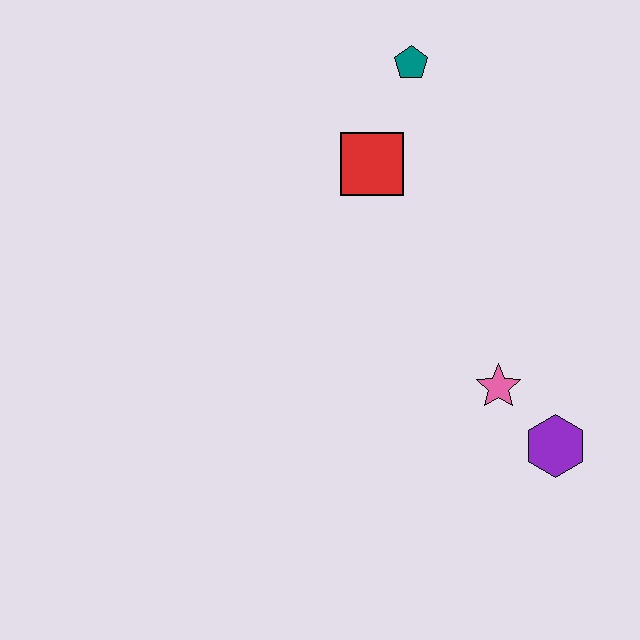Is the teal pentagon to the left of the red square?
No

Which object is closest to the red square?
The teal pentagon is closest to the red square.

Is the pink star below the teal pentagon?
Yes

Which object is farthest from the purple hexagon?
The teal pentagon is farthest from the purple hexagon.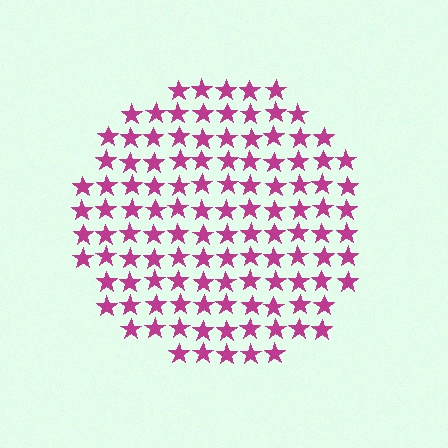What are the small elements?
The small elements are stars.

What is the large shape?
The large shape is a circle.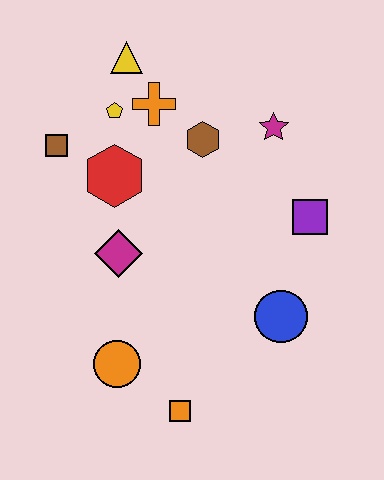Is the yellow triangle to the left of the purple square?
Yes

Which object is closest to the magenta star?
The brown hexagon is closest to the magenta star.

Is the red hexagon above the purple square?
Yes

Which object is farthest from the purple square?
The brown square is farthest from the purple square.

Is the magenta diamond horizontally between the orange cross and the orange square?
No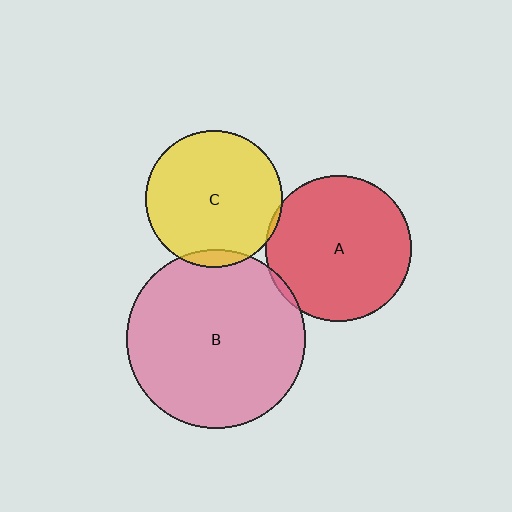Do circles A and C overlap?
Yes.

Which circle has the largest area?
Circle B (pink).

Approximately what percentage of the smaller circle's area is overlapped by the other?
Approximately 5%.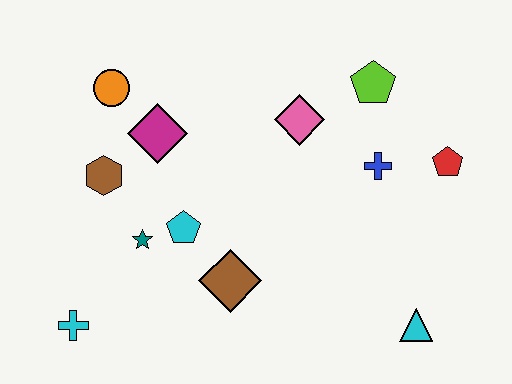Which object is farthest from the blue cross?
The cyan cross is farthest from the blue cross.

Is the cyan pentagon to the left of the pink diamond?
Yes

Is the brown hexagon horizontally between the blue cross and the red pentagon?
No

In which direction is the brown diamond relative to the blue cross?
The brown diamond is to the left of the blue cross.